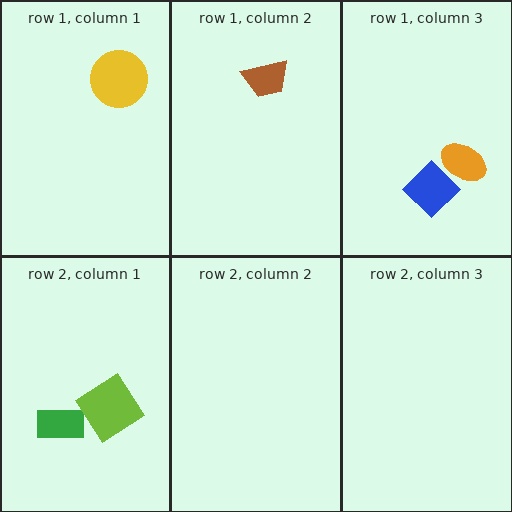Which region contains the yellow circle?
The row 1, column 1 region.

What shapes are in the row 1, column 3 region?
The orange ellipse, the blue diamond.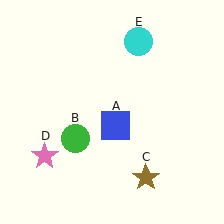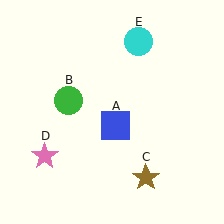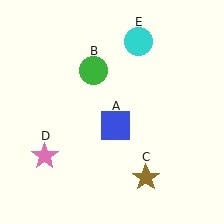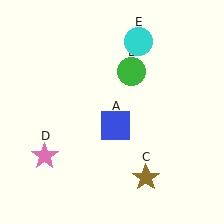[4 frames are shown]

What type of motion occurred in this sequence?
The green circle (object B) rotated clockwise around the center of the scene.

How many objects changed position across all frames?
1 object changed position: green circle (object B).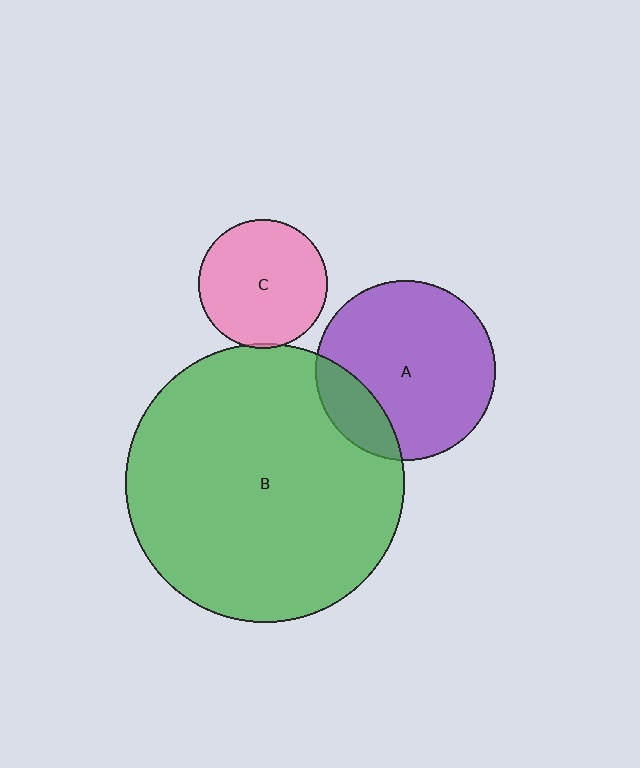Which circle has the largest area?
Circle B (green).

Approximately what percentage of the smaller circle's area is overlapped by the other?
Approximately 5%.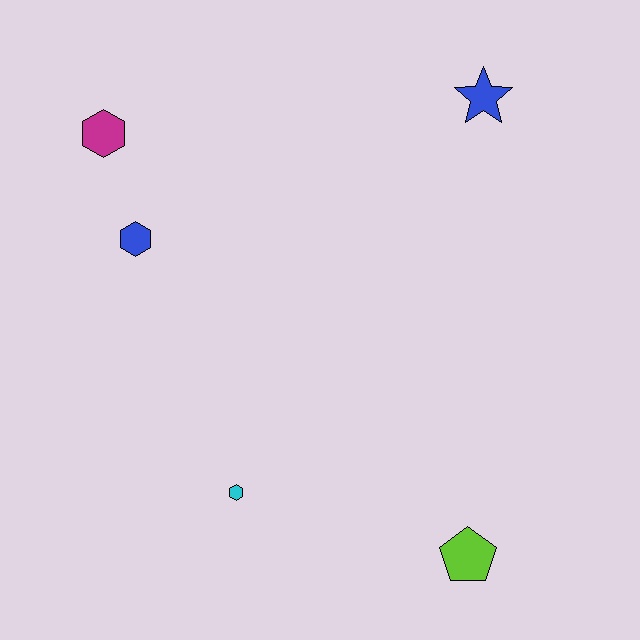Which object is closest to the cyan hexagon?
The lime pentagon is closest to the cyan hexagon.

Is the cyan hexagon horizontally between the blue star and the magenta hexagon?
Yes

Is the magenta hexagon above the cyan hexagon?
Yes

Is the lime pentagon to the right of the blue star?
No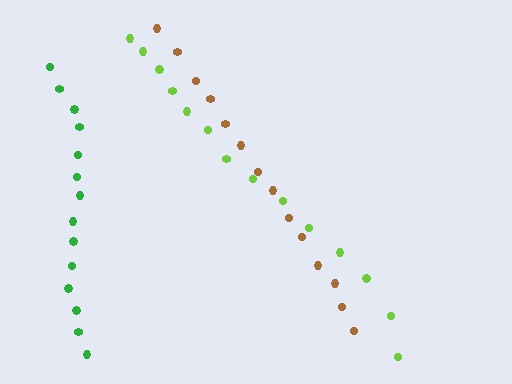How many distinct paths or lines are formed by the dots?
There are 3 distinct paths.